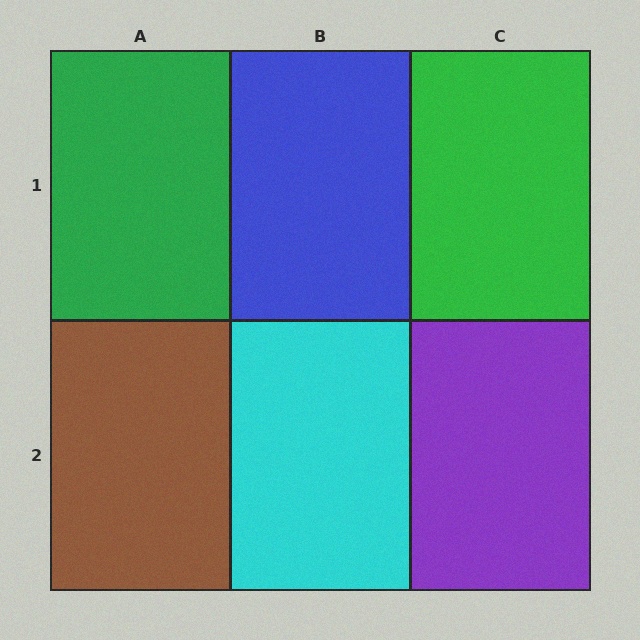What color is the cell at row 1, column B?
Blue.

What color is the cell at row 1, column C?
Green.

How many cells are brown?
1 cell is brown.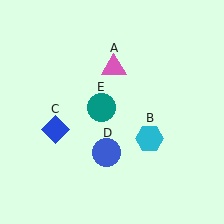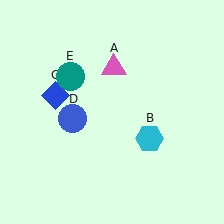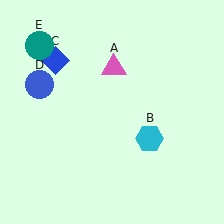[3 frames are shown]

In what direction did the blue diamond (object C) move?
The blue diamond (object C) moved up.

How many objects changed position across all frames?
3 objects changed position: blue diamond (object C), blue circle (object D), teal circle (object E).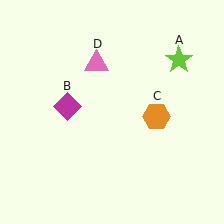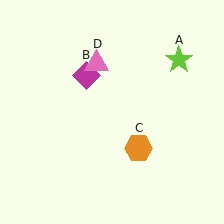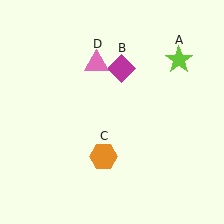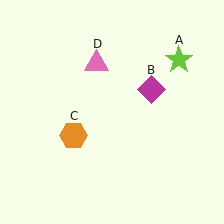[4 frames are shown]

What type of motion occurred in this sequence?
The magenta diamond (object B), orange hexagon (object C) rotated clockwise around the center of the scene.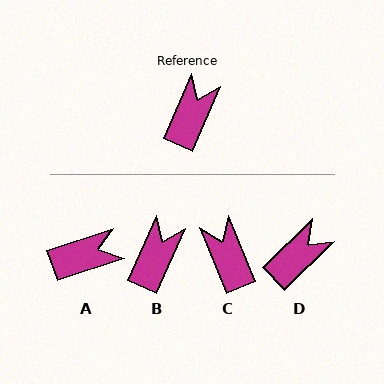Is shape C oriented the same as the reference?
No, it is off by about 46 degrees.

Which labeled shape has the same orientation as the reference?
B.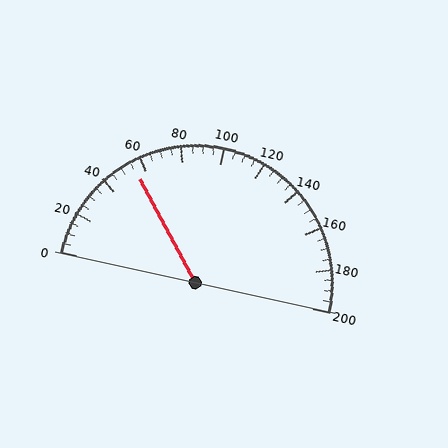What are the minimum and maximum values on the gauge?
The gauge ranges from 0 to 200.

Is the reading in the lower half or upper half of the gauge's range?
The reading is in the lower half of the range (0 to 200).